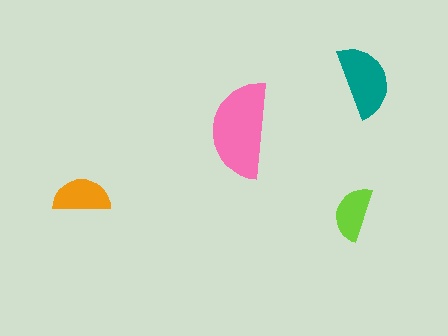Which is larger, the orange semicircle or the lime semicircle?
The orange one.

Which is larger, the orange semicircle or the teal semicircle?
The teal one.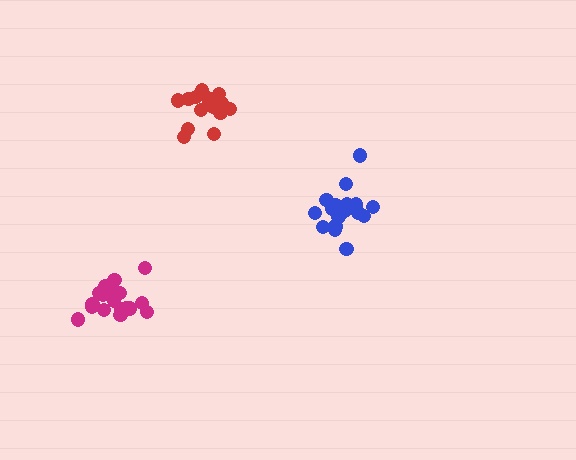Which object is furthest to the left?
The magenta cluster is leftmost.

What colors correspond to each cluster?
The clusters are colored: blue, red, magenta.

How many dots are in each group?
Group 1: 21 dots, Group 2: 15 dots, Group 3: 21 dots (57 total).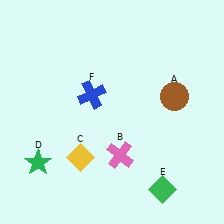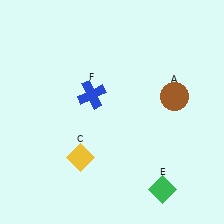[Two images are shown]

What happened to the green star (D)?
The green star (D) was removed in Image 2. It was in the bottom-left area of Image 1.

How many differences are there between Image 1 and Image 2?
There are 2 differences between the two images.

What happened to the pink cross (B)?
The pink cross (B) was removed in Image 2. It was in the bottom-right area of Image 1.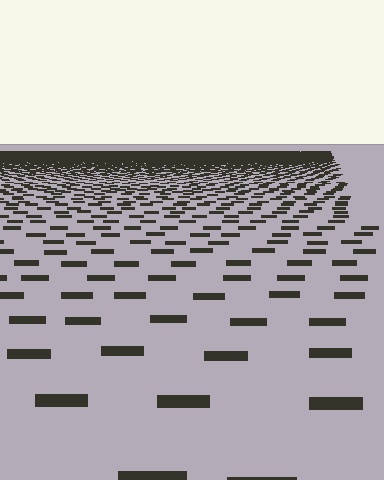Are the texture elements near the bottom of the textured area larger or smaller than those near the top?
Larger. Near the bottom, elements are closer to the viewer and appear at a bigger on-screen size.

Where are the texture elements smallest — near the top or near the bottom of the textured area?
Near the top.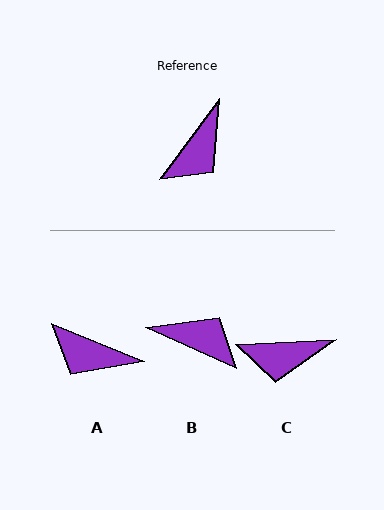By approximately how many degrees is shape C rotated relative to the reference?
Approximately 51 degrees clockwise.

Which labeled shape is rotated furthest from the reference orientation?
B, about 102 degrees away.